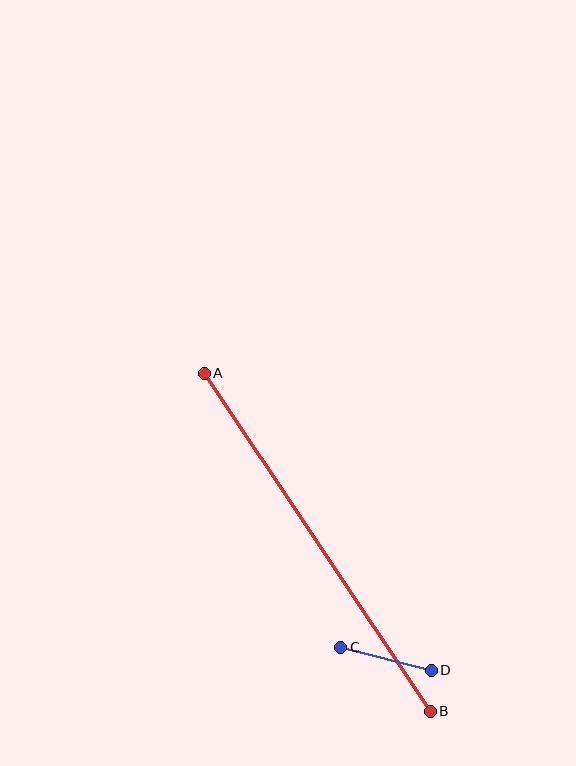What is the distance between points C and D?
The distance is approximately 94 pixels.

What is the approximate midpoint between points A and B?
The midpoint is at approximately (317, 542) pixels.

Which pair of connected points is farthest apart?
Points A and B are farthest apart.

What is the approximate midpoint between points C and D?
The midpoint is at approximately (386, 659) pixels.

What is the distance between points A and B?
The distance is approximately 406 pixels.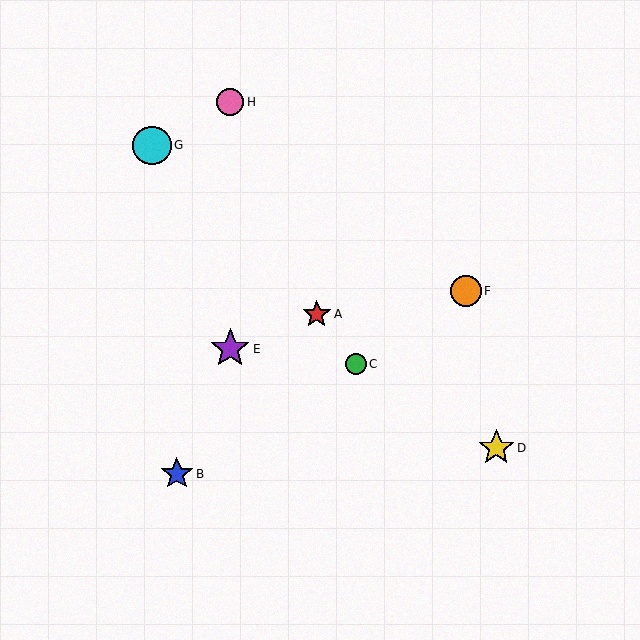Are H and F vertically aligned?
No, H is at x≈230 and F is at x≈466.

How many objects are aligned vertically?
2 objects (E, H) are aligned vertically.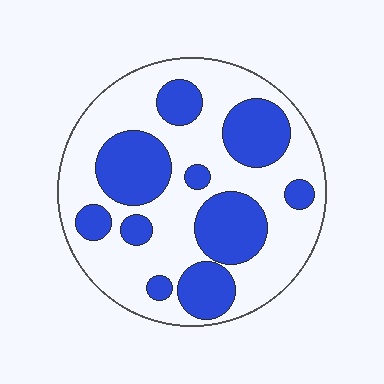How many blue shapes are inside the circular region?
10.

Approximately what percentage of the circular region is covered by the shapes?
Approximately 35%.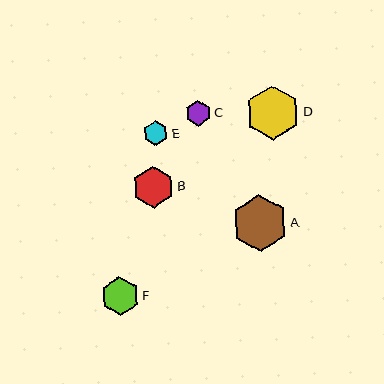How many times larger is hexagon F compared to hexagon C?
Hexagon F is approximately 1.5 times the size of hexagon C.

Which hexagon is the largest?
Hexagon A is the largest with a size of approximately 56 pixels.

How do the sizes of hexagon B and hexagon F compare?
Hexagon B and hexagon F are approximately the same size.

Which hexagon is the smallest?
Hexagon E is the smallest with a size of approximately 25 pixels.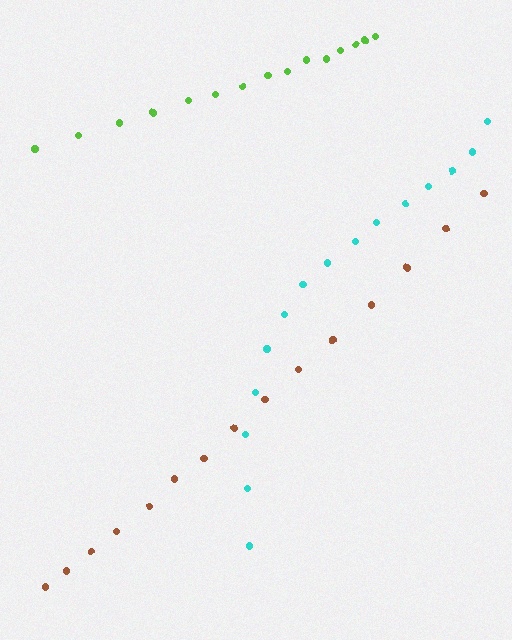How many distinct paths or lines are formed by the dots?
There are 3 distinct paths.